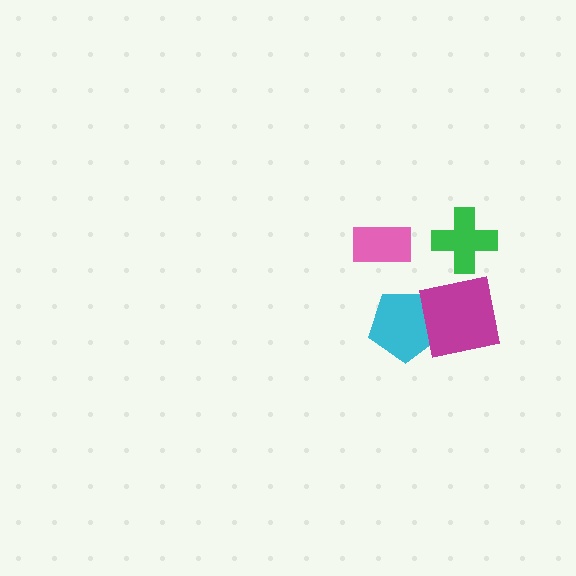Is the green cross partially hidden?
No, no other shape covers it.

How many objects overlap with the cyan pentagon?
1 object overlaps with the cyan pentagon.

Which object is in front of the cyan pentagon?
The magenta square is in front of the cyan pentagon.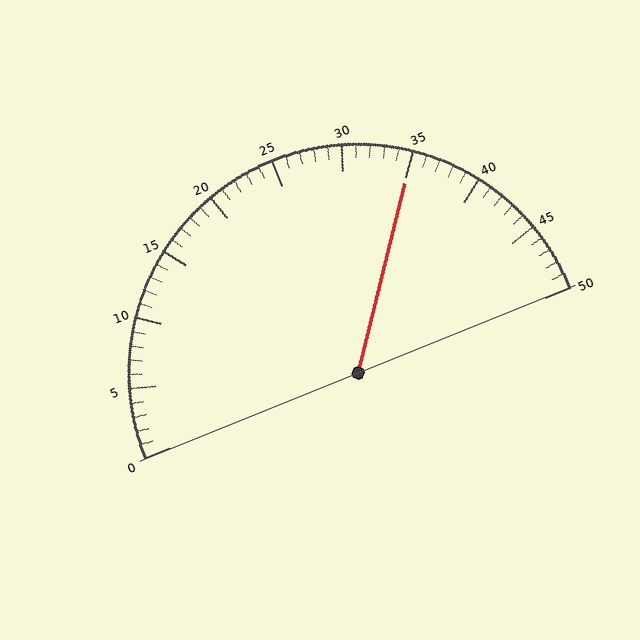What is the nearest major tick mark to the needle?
The nearest major tick mark is 35.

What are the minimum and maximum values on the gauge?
The gauge ranges from 0 to 50.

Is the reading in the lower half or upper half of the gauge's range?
The reading is in the upper half of the range (0 to 50).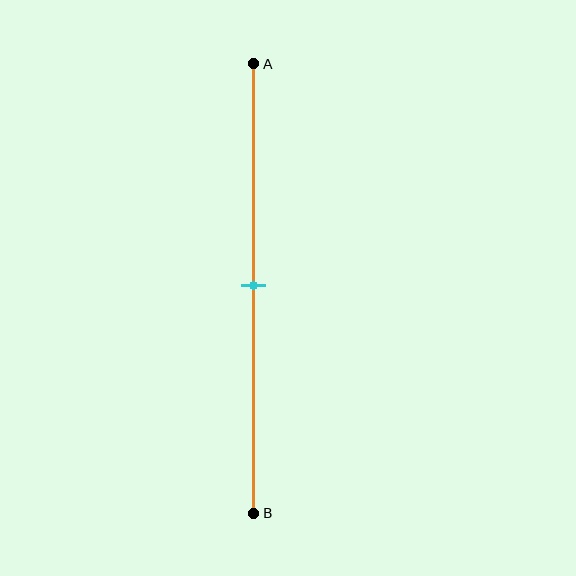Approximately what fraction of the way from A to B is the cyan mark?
The cyan mark is approximately 50% of the way from A to B.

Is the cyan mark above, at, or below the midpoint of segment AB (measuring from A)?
The cyan mark is approximately at the midpoint of segment AB.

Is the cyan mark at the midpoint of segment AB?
Yes, the mark is approximately at the midpoint.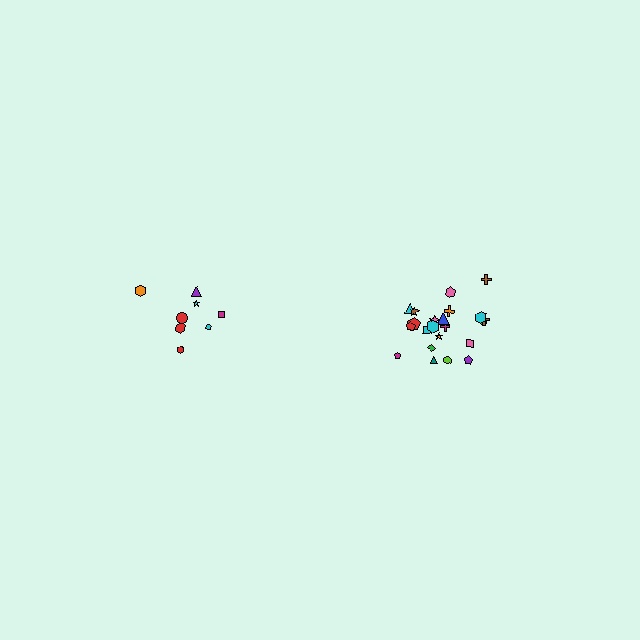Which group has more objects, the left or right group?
The right group.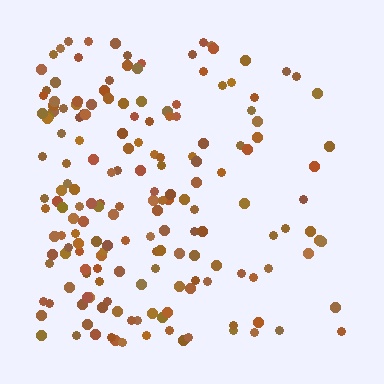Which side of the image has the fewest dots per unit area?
The right.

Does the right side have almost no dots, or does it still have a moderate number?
Still a moderate number, just noticeably fewer than the left.